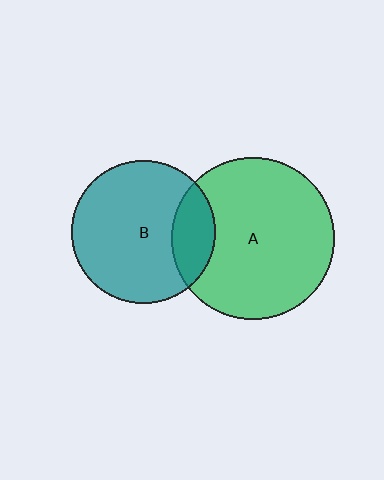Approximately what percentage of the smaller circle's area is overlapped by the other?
Approximately 20%.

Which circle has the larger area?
Circle A (green).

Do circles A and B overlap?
Yes.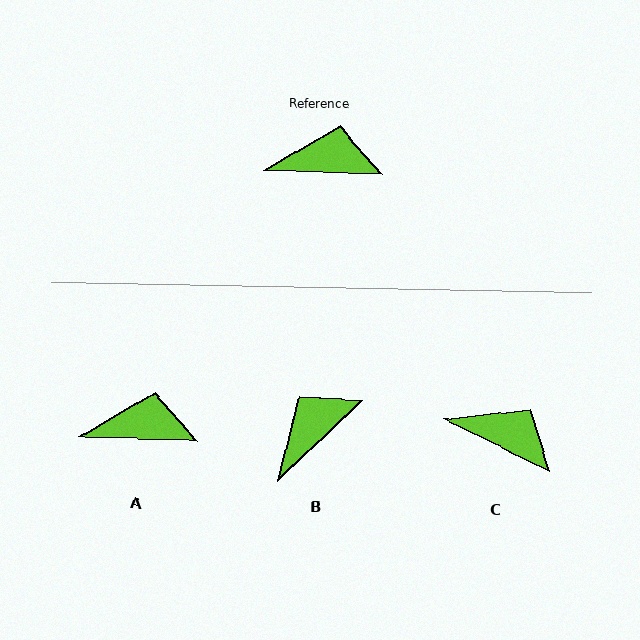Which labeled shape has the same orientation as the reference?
A.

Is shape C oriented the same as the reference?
No, it is off by about 24 degrees.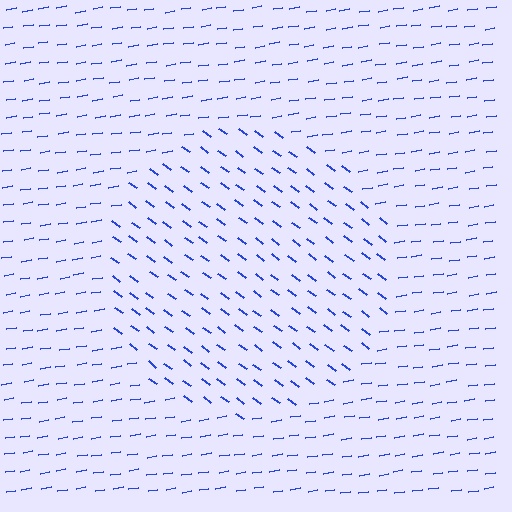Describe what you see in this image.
The image is filled with small blue line segments. A circle region in the image has lines oriented differently from the surrounding lines, creating a visible texture boundary.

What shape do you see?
I see a circle.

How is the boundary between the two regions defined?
The boundary is defined purely by a change in line orientation (approximately 45 degrees difference). All lines are the same color and thickness.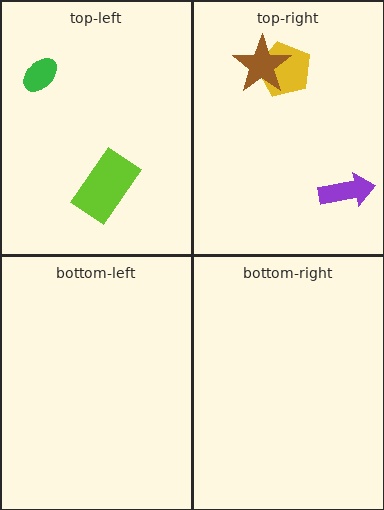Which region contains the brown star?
The top-right region.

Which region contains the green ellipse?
The top-left region.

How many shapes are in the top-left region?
2.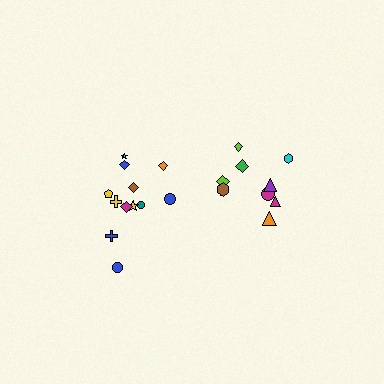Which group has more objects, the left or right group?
The left group.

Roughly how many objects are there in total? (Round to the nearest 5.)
Roughly 20 objects in total.